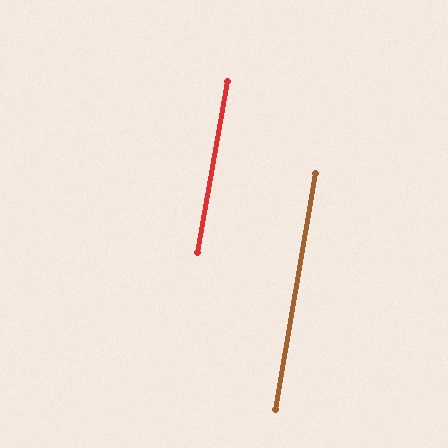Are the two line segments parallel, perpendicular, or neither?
Parallel — their directions differ by only 0.7°.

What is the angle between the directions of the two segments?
Approximately 1 degree.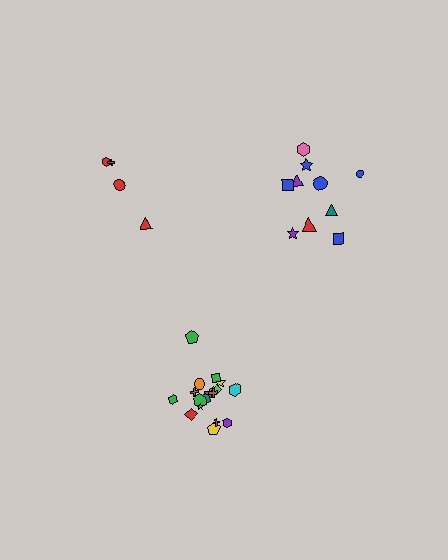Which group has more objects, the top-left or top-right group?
The top-right group.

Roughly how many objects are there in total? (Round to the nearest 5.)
Roughly 30 objects in total.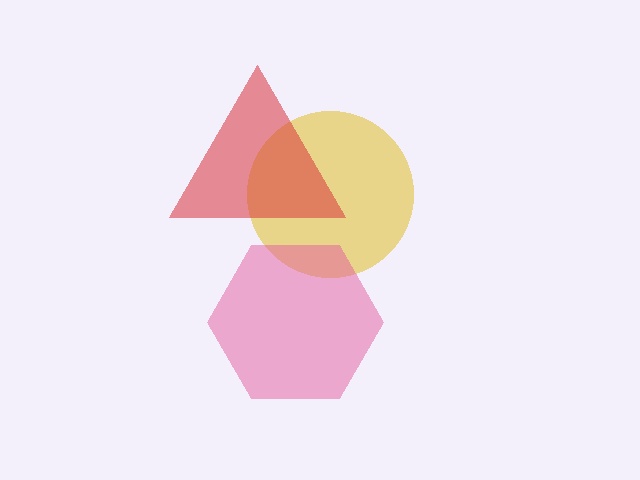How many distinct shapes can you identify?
There are 3 distinct shapes: a yellow circle, a pink hexagon, a red triangle.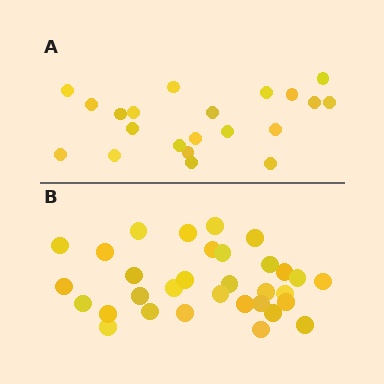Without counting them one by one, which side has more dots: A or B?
Region B (the bottom region) has more dots.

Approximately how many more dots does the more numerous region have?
Region B has roughly 12 or so more dots than region A.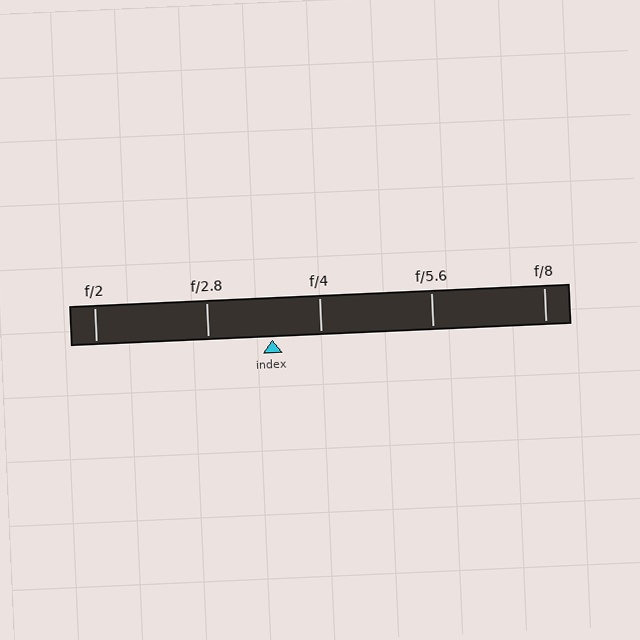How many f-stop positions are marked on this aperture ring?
There are 5 f-stop positions marked.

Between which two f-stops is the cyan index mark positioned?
The index mark is between f/2.8 and f/4.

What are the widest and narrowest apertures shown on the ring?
The widest aperture shown is f/2 and the narrowest is f/8.